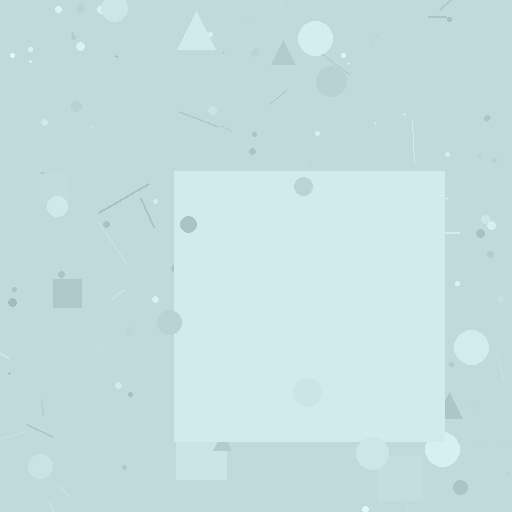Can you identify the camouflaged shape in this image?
The camouflaged shape is a square.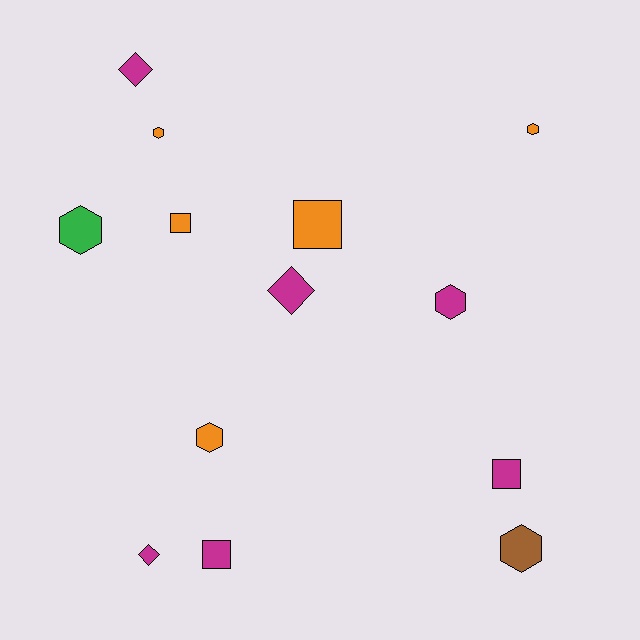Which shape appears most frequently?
Hexagon, with 6 objects.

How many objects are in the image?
There are 13 objects.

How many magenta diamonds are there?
There are 3 magenta diamonds.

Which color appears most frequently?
Magenta, with 6 objects.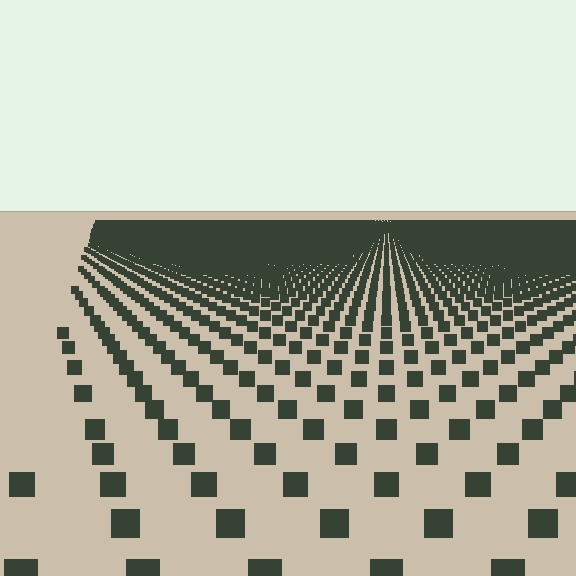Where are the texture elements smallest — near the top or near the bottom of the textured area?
Near the top.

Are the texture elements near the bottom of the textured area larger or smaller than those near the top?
Larger. Near the bottom, elements are closer to the viewer and appear at a bigger on-screen size.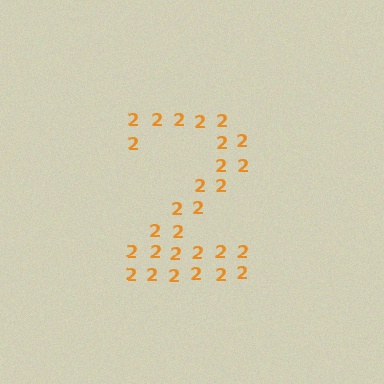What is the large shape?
The large shape is the digit 2.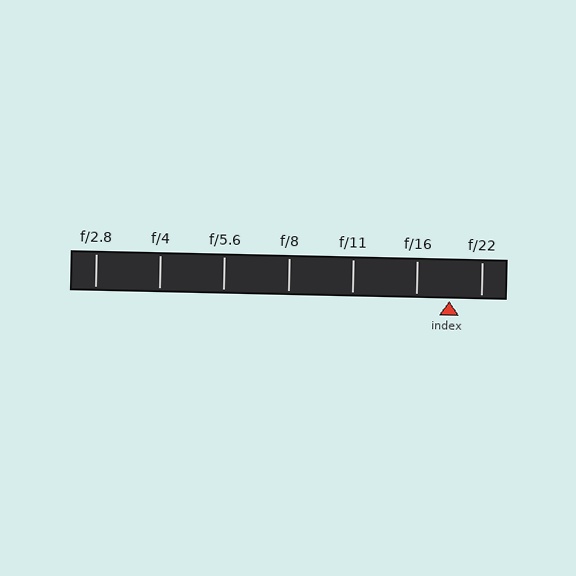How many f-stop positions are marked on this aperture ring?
There are 7 f-stop positions marked.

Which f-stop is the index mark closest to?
The index mark is closest to f/22.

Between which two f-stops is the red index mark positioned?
The index mark is between f/16 and f/22.